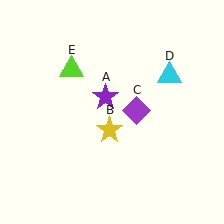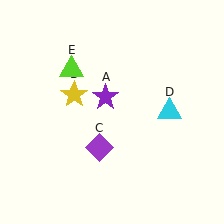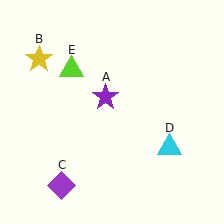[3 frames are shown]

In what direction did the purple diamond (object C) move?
The purple diamond (object C) moved down and to the left.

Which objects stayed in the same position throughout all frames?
Purple star (object A) and lime triangle (object E) remained stationary.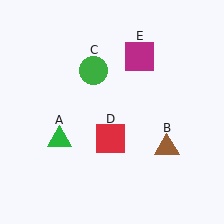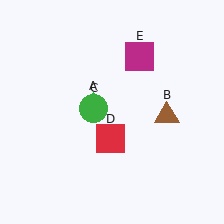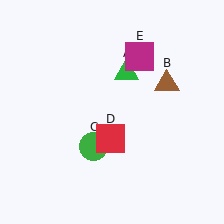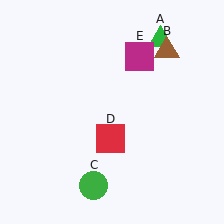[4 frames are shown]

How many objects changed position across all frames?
3 objects changed position: green triangle (object A), brown triangle (object B), green circle (object C).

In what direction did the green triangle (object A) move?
The green triangle (object A) moved up and to the right.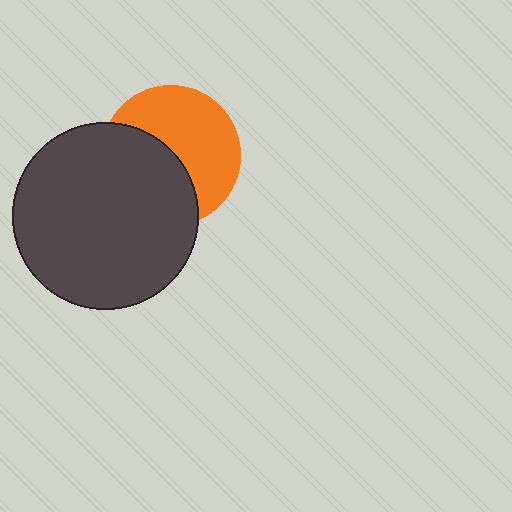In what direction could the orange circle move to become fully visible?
The orange circle could move toward the upper-right. That would shift it out from behind the dark gray circle entirely.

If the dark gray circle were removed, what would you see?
You would see the complete orange circle.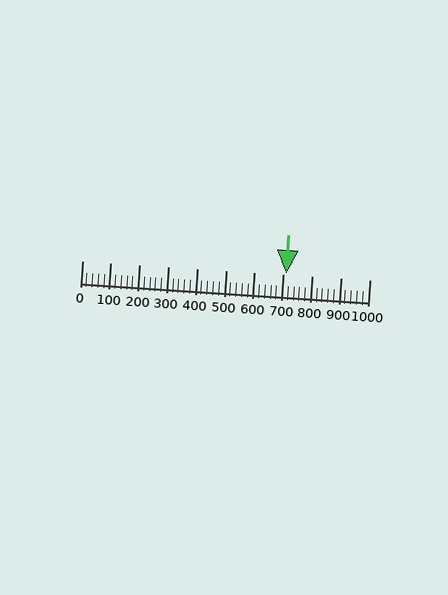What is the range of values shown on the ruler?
The ruler shows values from 0 to 1000.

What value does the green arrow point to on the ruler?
The green arrow points to approximately 710.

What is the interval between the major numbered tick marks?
The major tick marks are spaced 100 units apart.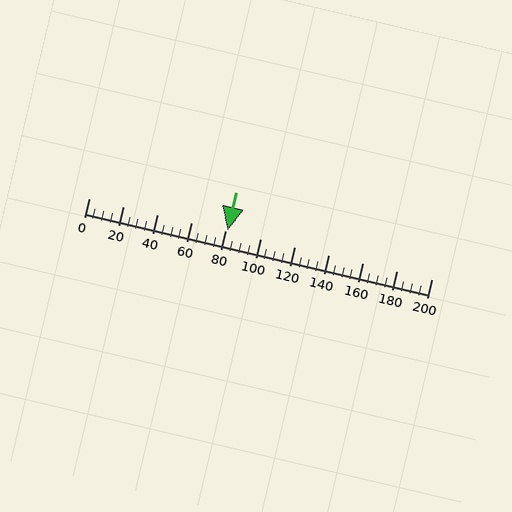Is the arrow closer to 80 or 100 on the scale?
The arrow is closer to 80.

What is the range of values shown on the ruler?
The ruler shows values from 0 to 200.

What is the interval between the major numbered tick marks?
The major tick marks are spaced 20 units apart.